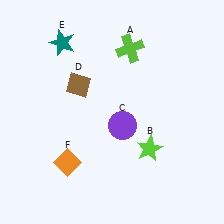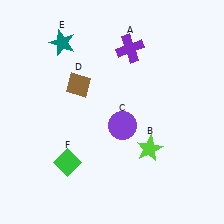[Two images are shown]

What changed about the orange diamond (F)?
In Image 1, F is orange. In Image 2, it changed to green.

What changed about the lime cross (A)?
In Image 1, A is lime. In Image 2, it changed to purple.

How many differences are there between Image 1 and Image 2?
There are 2 differences between the two images.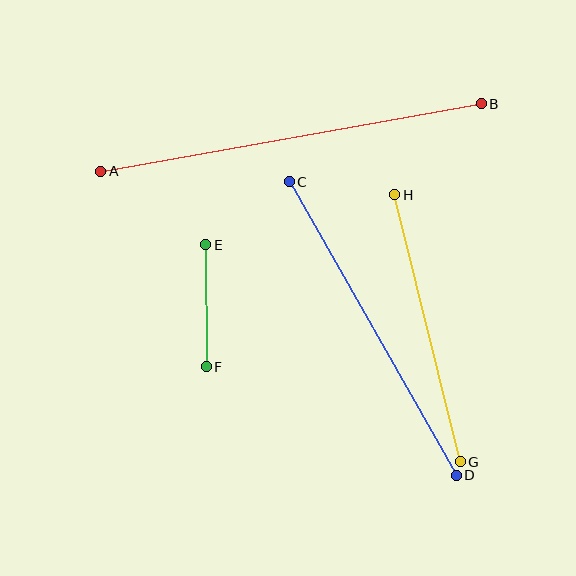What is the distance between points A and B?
The distance is approximately 387 pixels.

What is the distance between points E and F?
The distance is approximately 122 pixels.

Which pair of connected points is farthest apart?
Points A and B are farthest apart.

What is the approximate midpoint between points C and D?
The midpoint is at approximately (373, 329) pixels.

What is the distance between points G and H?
The distance is approximately 275 pixels.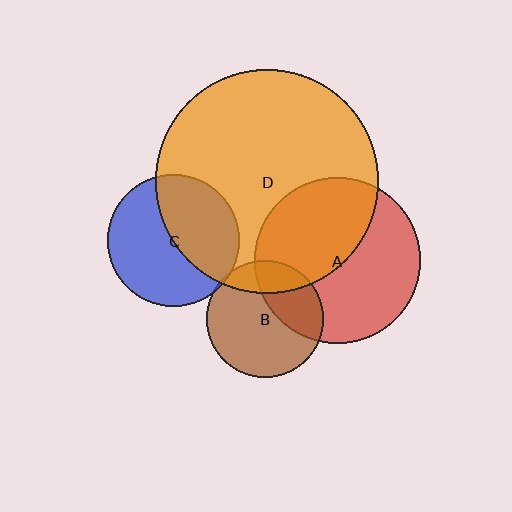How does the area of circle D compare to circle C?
Approximately 2.9 times.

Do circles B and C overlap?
Yes.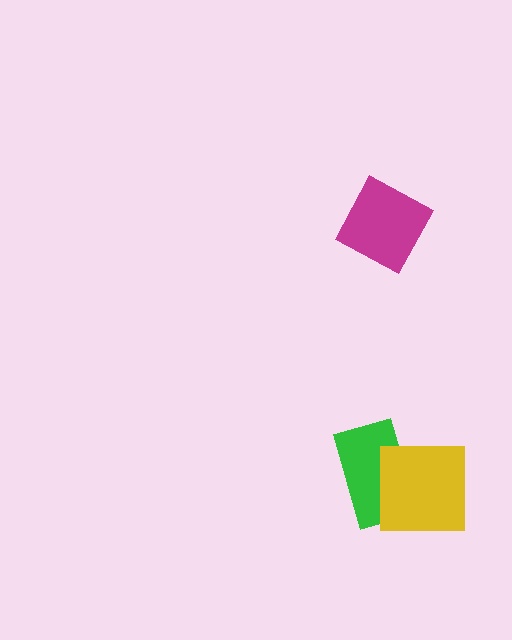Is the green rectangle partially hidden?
Yes, it is partially covered by another shape.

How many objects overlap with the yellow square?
1 object overlaps with the yellow square.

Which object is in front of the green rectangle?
The yellow square is in front of the green rectangle.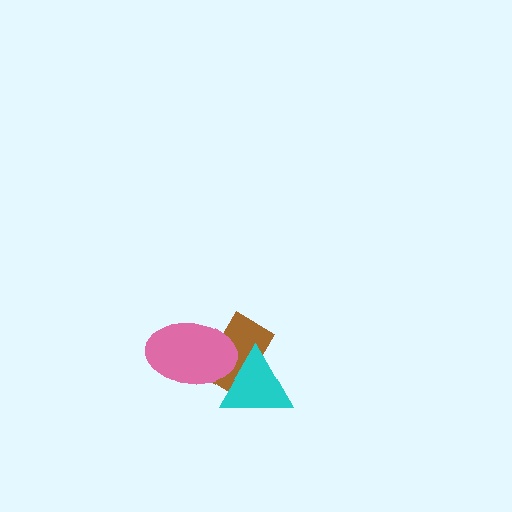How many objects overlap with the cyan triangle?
2 objects overlap with the cyan triangle.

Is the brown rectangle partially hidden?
Yes, it is partially covered by another shape.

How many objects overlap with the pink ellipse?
2 objects overlap with the pink ellipse.